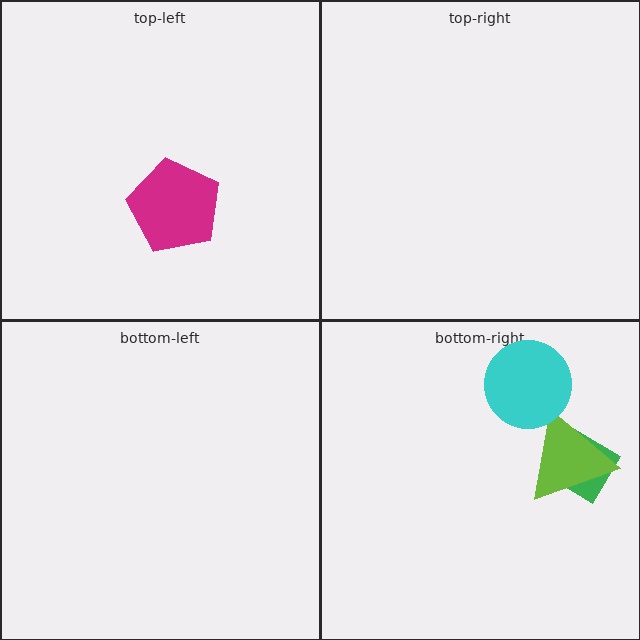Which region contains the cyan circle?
The bottom-right region.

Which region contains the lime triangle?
The bottom-right region.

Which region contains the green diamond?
The bottom-right region.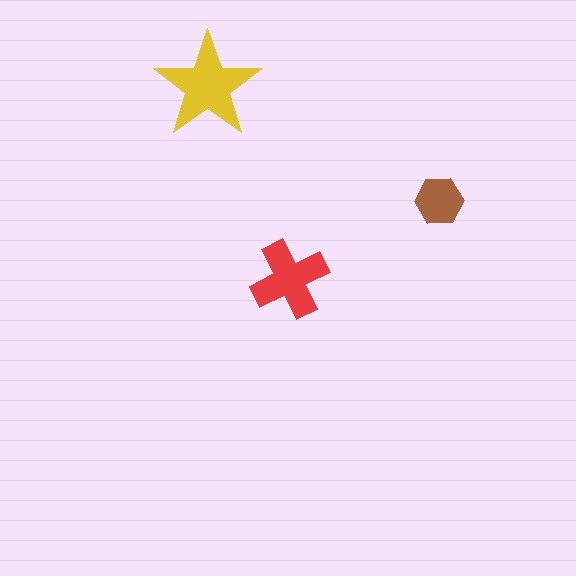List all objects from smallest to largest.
The brown hexagon, the red cross, the yellow star.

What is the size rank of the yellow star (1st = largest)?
1st.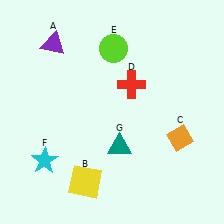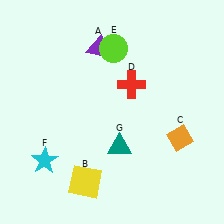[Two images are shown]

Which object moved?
The purple triangle (A) moved right.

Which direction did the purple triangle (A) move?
The purple triangle (A) moved right.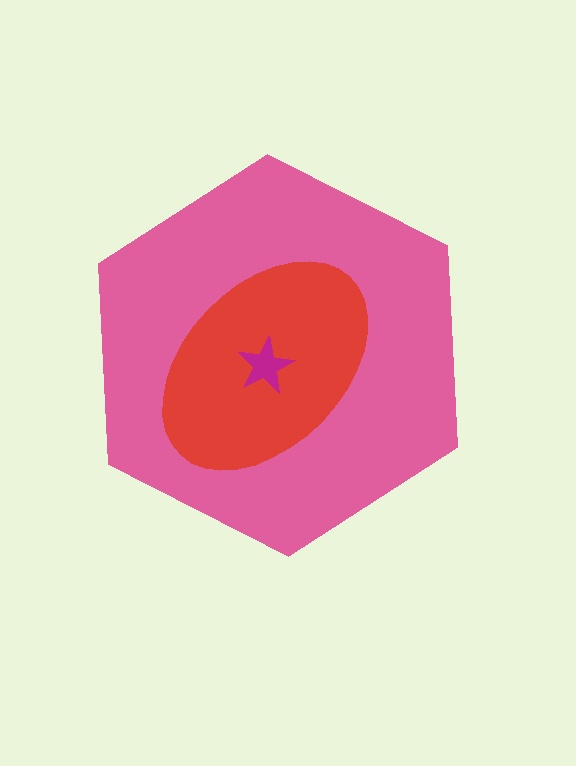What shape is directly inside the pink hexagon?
The red ellipse.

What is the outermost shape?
The pink hexagon.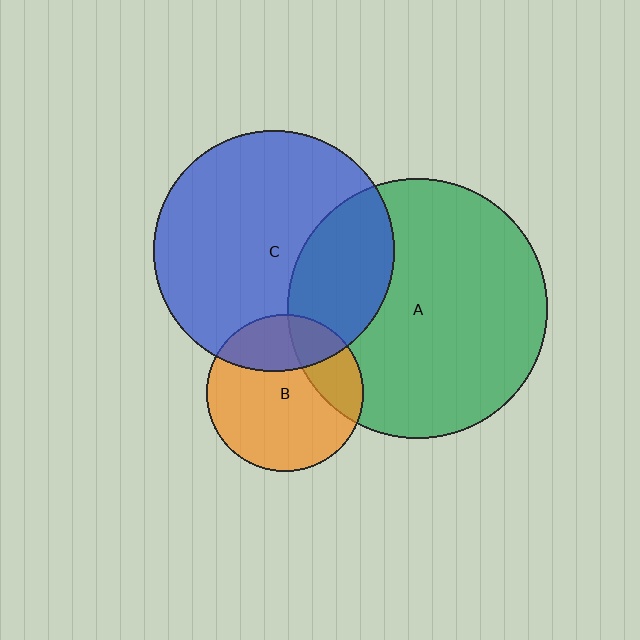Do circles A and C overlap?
Yes.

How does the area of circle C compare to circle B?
Approximately 2.4 times.